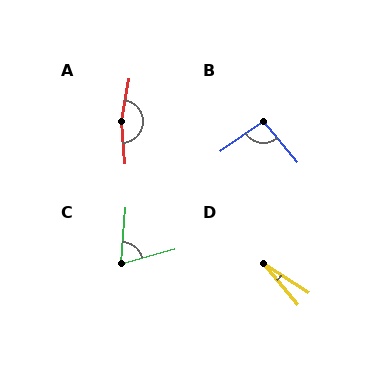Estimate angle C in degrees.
Approximately 70 degrees.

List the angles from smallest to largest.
D (18°), C (70°), B (95°), A (166°).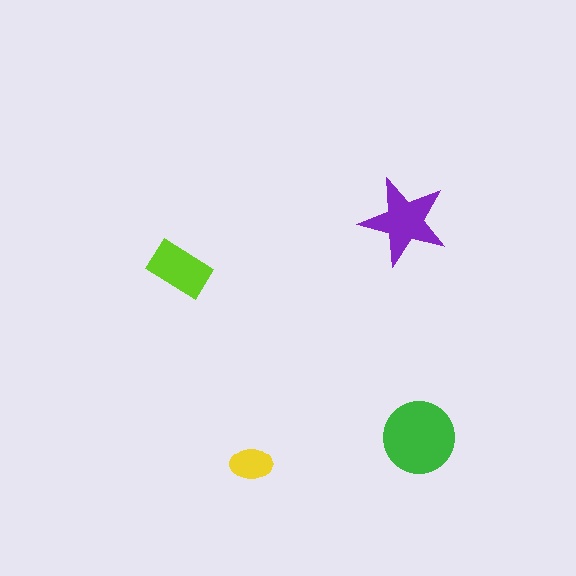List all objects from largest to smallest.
The green circle, the purple star, the lime rectangle, the yellow ellipse.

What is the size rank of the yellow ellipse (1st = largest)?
4th.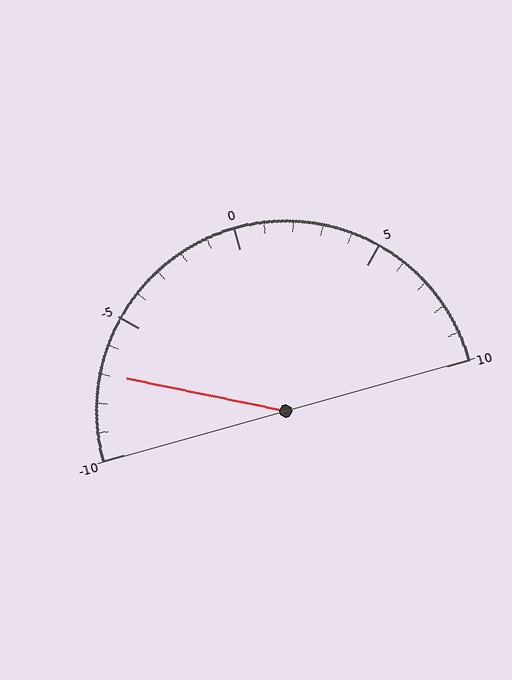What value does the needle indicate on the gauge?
The needle indicates approximately -7.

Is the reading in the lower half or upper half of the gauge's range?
The reading is in the lower half of the range (-10 to 10).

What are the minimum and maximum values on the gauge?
The gauge ranges from -10 to 10.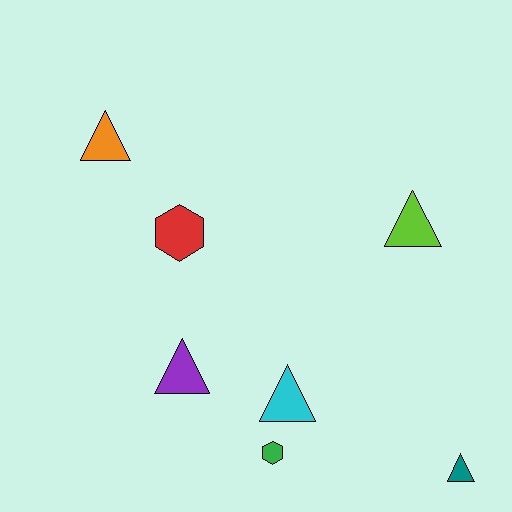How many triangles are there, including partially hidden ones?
There are 5 triangles.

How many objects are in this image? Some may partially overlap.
There are 7 objects.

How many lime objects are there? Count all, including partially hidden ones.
There is 1 lime object.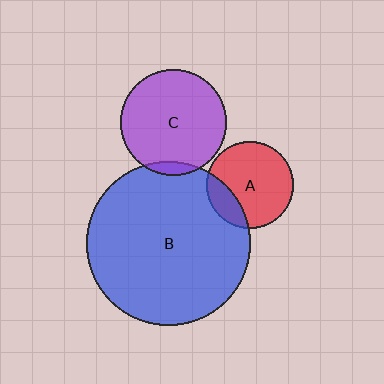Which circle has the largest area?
Circle B (blue).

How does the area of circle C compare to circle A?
Approximately 1.5 times.